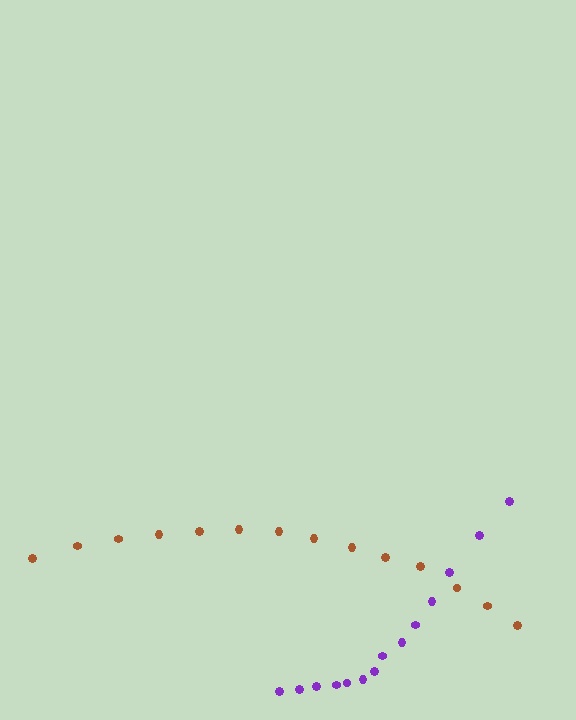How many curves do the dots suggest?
There are 2 distinct paths.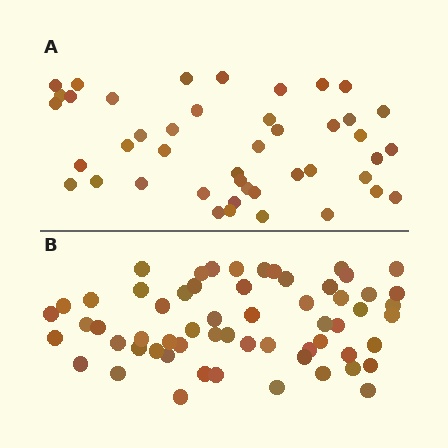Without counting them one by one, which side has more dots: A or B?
Region B (the bottom region) has more dots.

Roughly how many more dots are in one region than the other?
Region B has approximately 15 more dots than region A.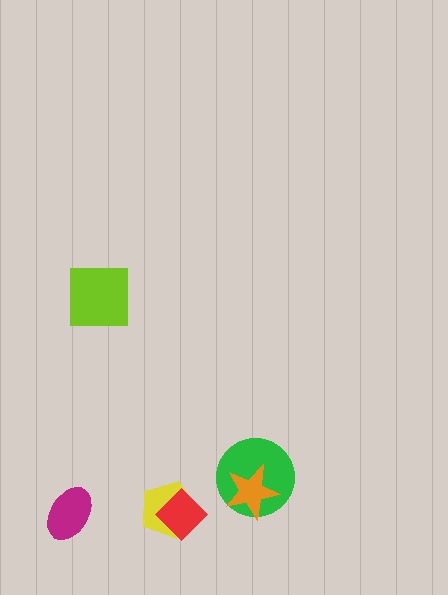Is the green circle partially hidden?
Yes, it is partially covered by another shape.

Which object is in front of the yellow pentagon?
The red diamond is in front of the yellow pentagon.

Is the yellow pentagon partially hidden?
Yes, it is partially covered by another shape.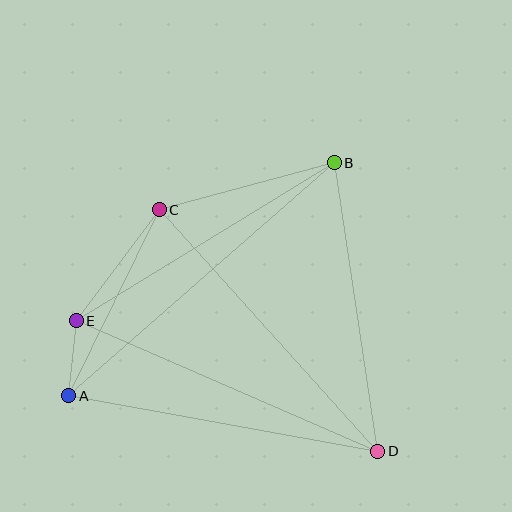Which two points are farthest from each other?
Points A and B are farthest from each other.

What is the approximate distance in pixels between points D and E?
The distance between D and E is approximately 328 pixels.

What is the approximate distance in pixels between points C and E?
The distance between C and E is approximately 139 pixels.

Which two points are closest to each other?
Points A and E are closest to each other.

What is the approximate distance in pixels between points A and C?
The distance between A and C is approximately 207 pixels.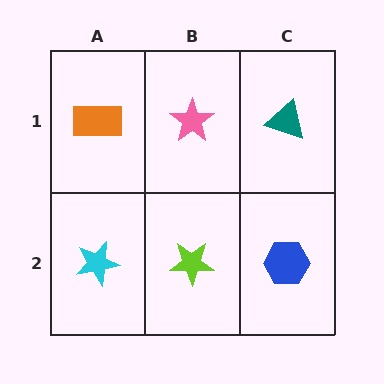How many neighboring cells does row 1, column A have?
2.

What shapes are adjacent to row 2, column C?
A teal triangle (row 1, column C), a lime star (row 2, column B).